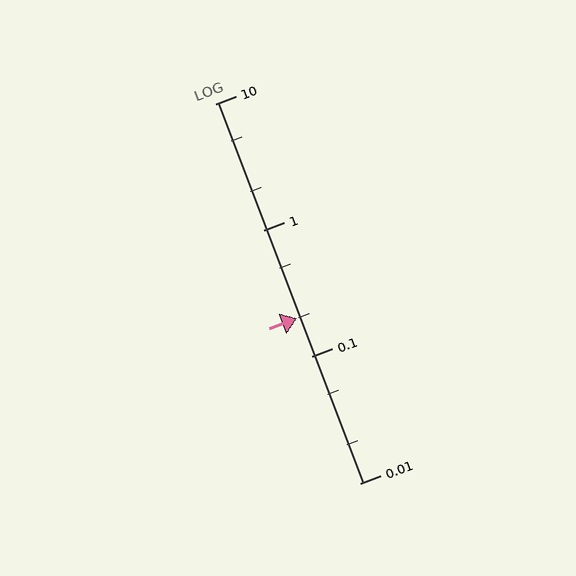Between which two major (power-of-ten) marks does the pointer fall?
The pointer is between 0.1 and 1.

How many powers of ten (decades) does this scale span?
The scale spans 3 decades, from 0.01 to 10.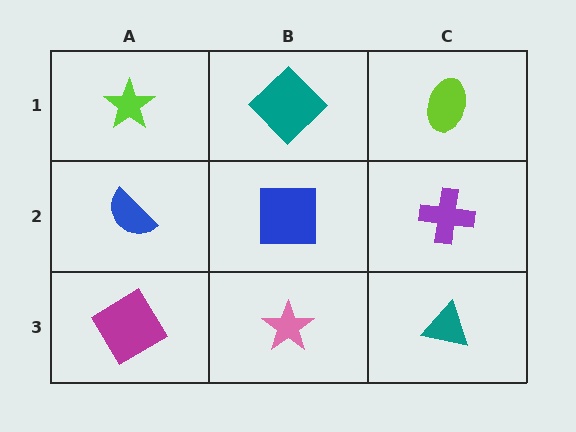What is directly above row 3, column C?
A purple cross.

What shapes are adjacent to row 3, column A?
A blue semicircle (row 2, column A), a pink star (row 3, column B).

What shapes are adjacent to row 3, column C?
A purple cross (row 2, column C), a pink star (row 3, column B).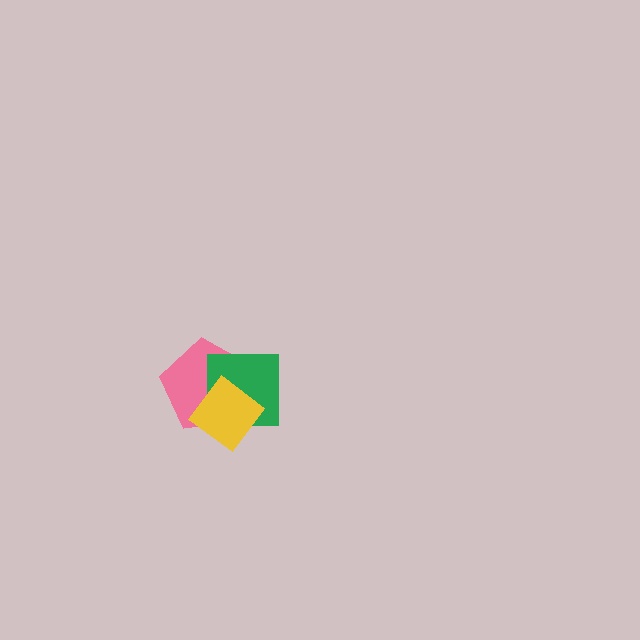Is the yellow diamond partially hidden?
No, no other shape covers it.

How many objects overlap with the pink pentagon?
2 objects overlap with the pink pentagon.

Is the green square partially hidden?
Yes, it is partially covered by another shape.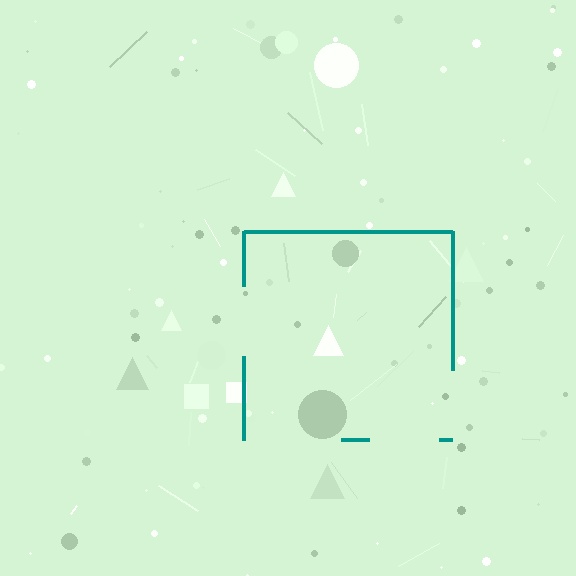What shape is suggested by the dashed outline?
The dashed outline suggests a square.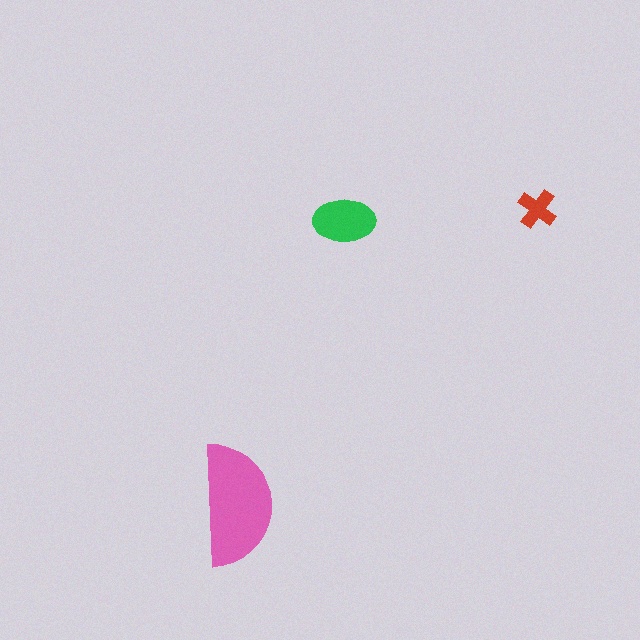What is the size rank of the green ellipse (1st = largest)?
2nd.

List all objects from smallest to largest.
The red cross, the green ellipse, the pink semicircle.